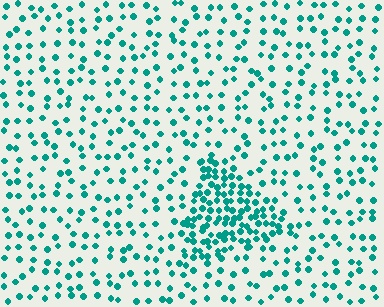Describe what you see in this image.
The image contains small teal elements arranged at two different densities. A triangle-shaped region is visible where the elements are more densely packed than the surrounding area.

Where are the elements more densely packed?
The elements are more densely packed inside the triangle boundary.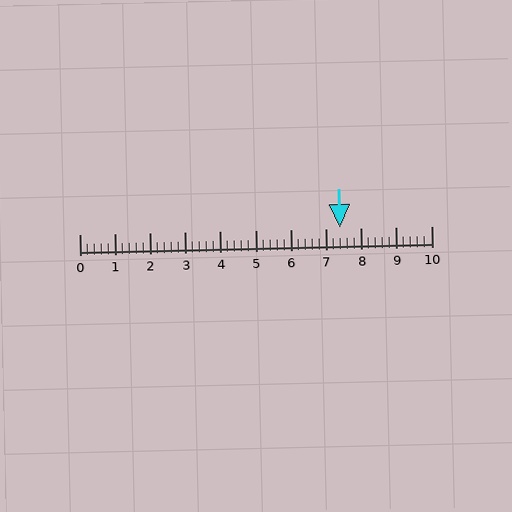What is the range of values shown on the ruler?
The ruler shows values from 0 to 10.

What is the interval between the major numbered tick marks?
The major tick marks are spaced 1 units apart.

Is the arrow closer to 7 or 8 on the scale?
The arrow is closer to 7.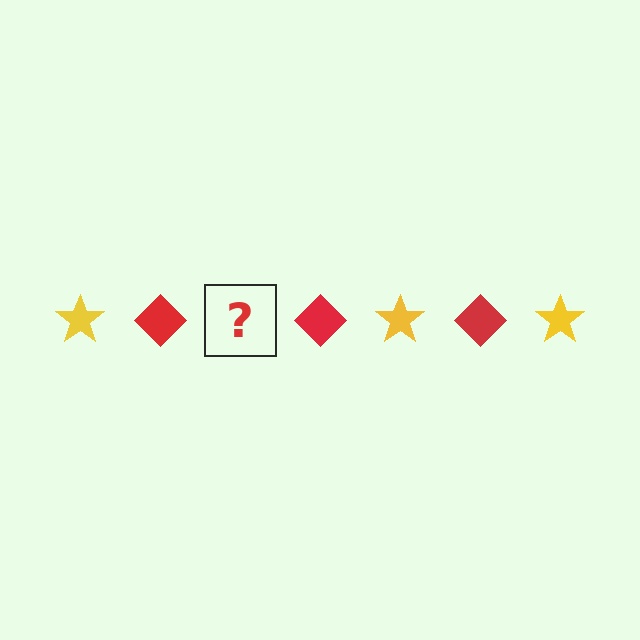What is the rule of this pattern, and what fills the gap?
The rule is that the pattern alternates between yellow star and red diamond. The gap should be filled with a yellow star.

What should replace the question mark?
The question mark should be replaced with a yellow star.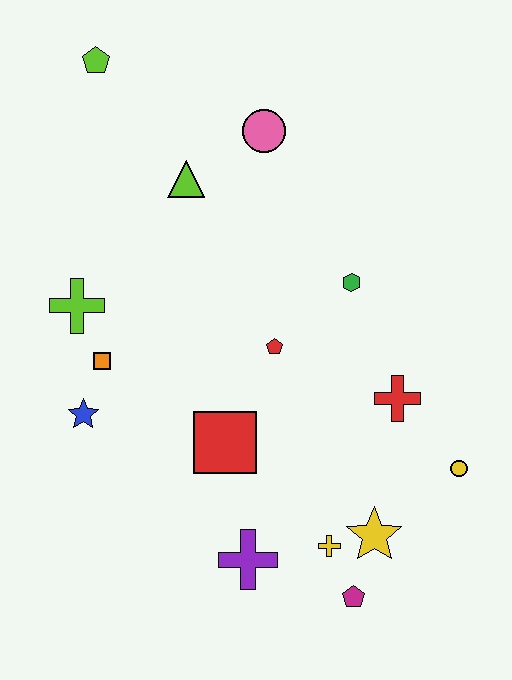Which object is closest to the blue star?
The orange square is closest to the blue star.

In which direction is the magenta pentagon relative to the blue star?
The magenta pentagon is to the right of the blue star.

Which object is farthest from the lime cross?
The yellow circle is farthest from the lime cross.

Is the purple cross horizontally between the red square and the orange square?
No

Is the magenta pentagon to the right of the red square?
Yes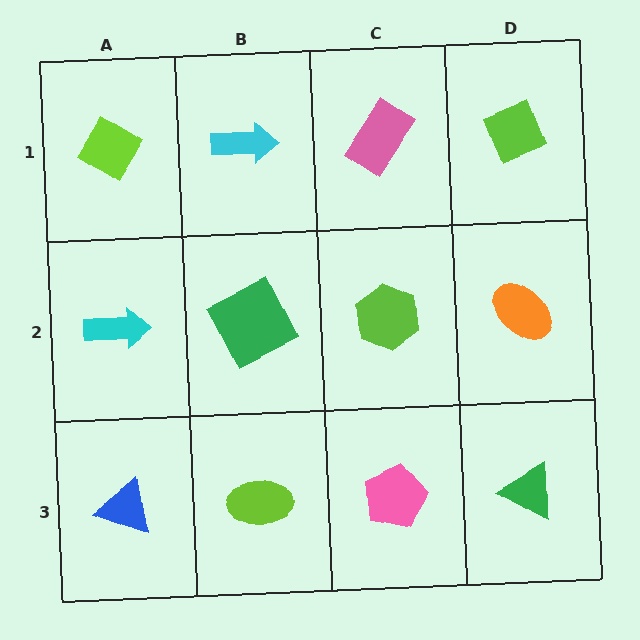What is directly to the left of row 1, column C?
A cyan arrow.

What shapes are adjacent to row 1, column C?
A lime hexagon (row 2, column C), a cyan arrow (row 1, column B), a lime diamond (row 1, column D).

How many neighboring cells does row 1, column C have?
3.